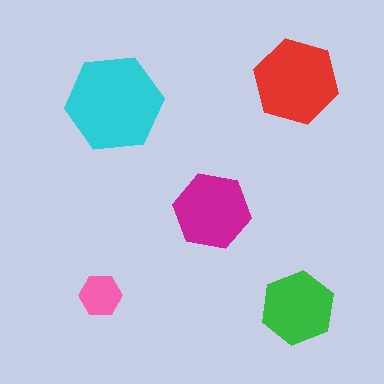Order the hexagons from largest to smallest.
the cyan one, the red one, the magenta one, the green one, the pink one.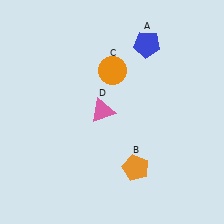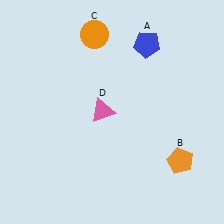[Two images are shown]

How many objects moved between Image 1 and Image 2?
2 objects moved between the two images.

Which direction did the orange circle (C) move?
The orange circle (C) moved up.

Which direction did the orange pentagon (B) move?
The orange pentagon (B) moved right.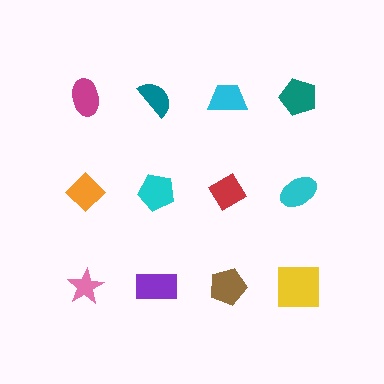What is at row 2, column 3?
A red diamond.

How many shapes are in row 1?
4 shapes.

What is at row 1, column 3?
A cyan trapezoid.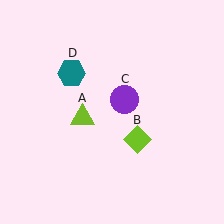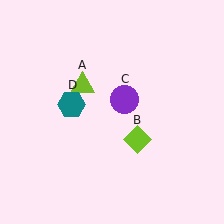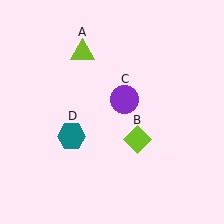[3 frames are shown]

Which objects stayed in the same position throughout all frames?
Lime diamond (object B) and purple circle (object C) remained stationary.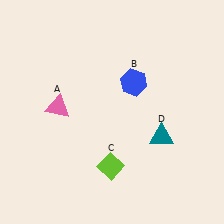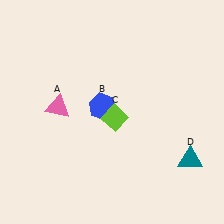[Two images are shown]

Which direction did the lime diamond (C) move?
The lime diamond (C) moved up.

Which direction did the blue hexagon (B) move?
The blue hexagon (B) moved left.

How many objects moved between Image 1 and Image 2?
3 objects moved between the two images.